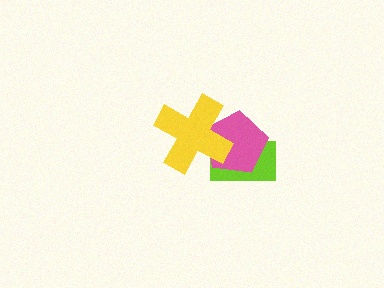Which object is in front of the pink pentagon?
The yellow cross is in front of the pink pentagon.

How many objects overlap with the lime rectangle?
2 objects overlap with the lime rectangle.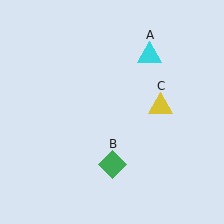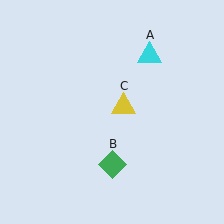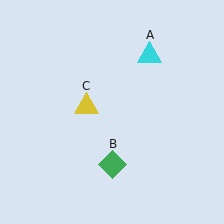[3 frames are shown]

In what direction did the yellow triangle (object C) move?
The yellow triangle (object C) moved left.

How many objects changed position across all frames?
1 object changed position: yellow triangle (object C).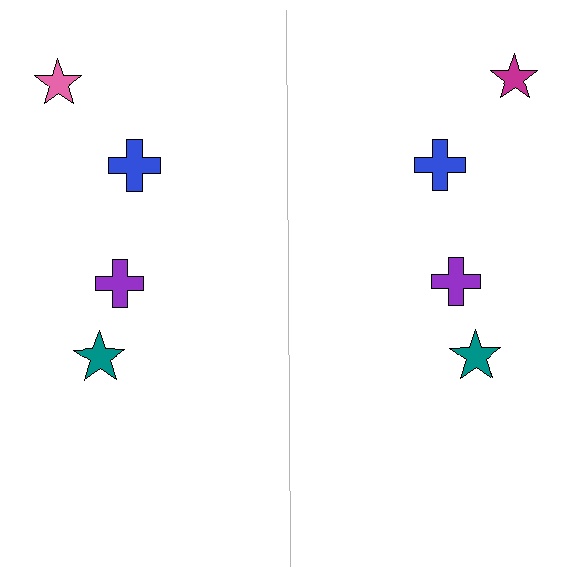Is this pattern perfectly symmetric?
No, the pattern is not perfectly symmetric. The magenta star on the right side breaks the symmetry — its mirror counterpart is pink.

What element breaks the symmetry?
The magenta star on the right side breaks the symmetry — its mirror counterpart is pink.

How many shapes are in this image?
There are 8 shapes in this image.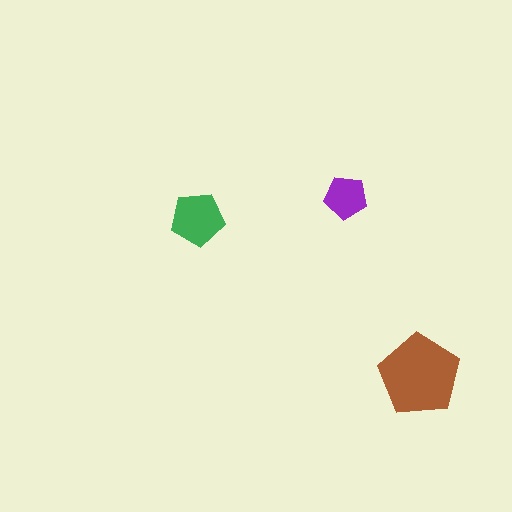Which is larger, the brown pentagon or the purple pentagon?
The brown one.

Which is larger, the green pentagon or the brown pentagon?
The brown one.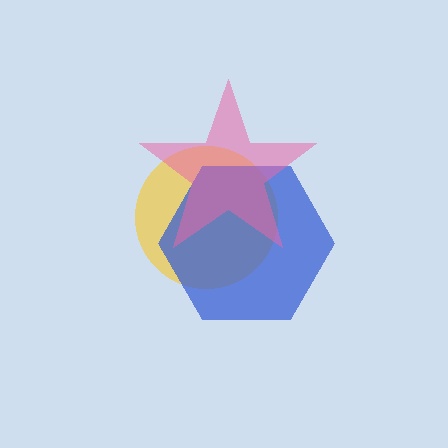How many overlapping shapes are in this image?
There are 3 overlapping shapes in the image.